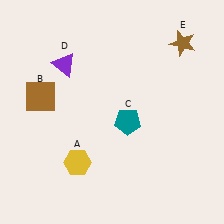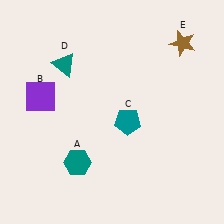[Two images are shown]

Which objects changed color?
A changed from yellow to teal. B changed from brown to purple. D changed from purple to teal.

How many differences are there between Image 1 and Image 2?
There are 3 differences between the two images.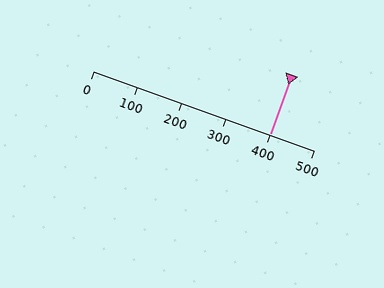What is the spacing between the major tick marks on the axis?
The major ticks are spaced 100 apart.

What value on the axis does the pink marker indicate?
The marker indicates approximately 400.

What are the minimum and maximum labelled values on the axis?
The axis runs from 0 to 500.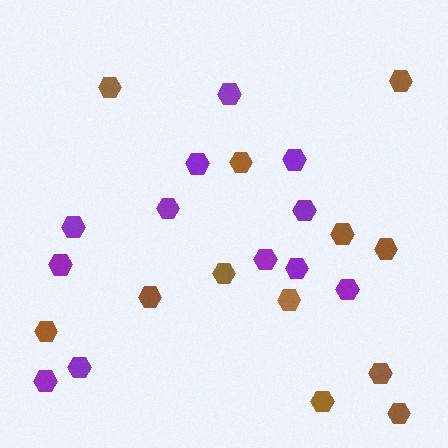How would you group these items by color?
There are 2 groups: one group of brown hexagons (12) and one group of purple hexagons (12).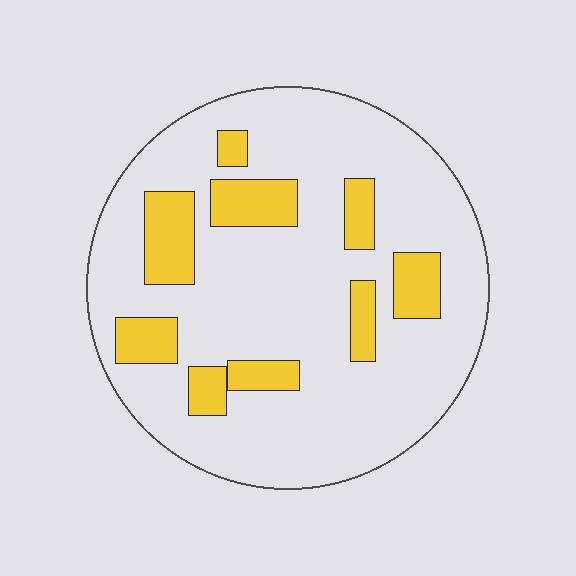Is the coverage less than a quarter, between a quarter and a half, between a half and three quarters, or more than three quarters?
Less than a quarter.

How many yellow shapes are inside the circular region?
9.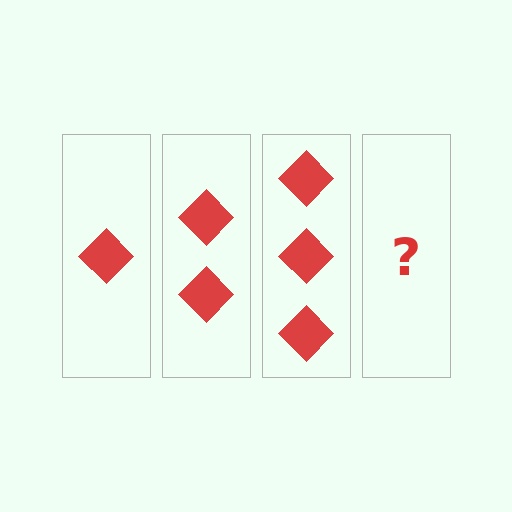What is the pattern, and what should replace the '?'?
The pattern is that each step adds one more diamond. The '?' should be 4 diamonds.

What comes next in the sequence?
The next element should be 4 diamonds.